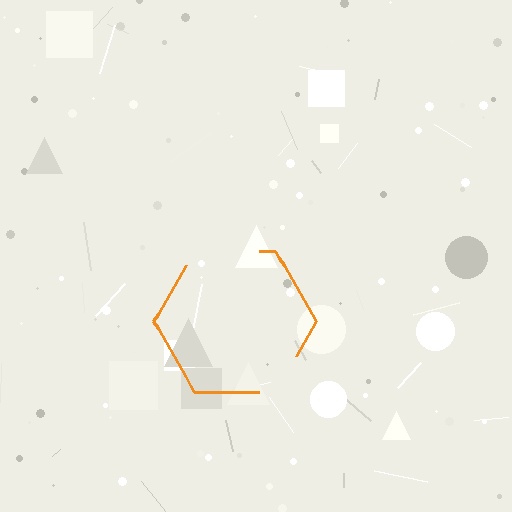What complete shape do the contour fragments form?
The contour fragments form a hexagon.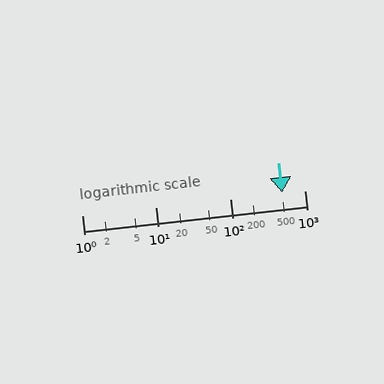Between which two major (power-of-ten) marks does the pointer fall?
The pointer is between 100 and 1000.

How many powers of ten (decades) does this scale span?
The scale spans 3 decades, from 1 to 1000.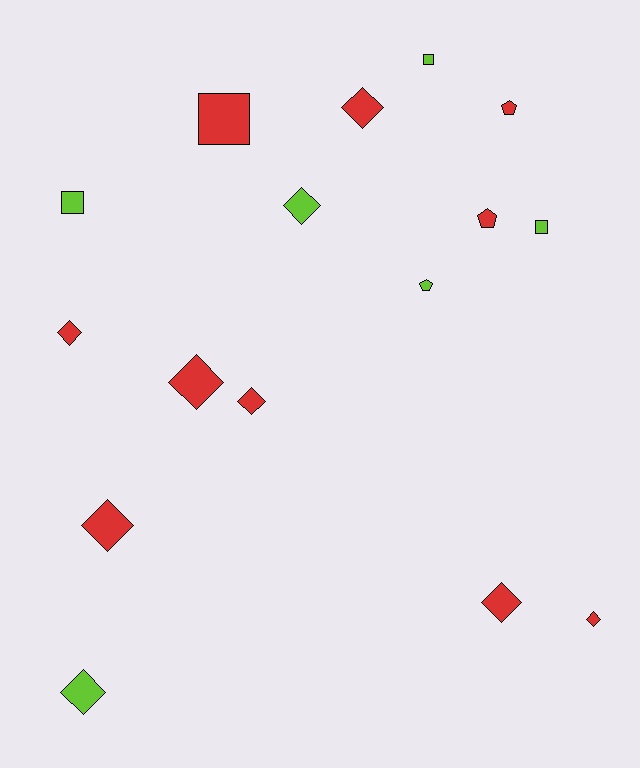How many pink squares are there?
There are no pink squares.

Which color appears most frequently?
Red, with 10 objects.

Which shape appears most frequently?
Diamond, with 9 objects.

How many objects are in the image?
There are 16 objects.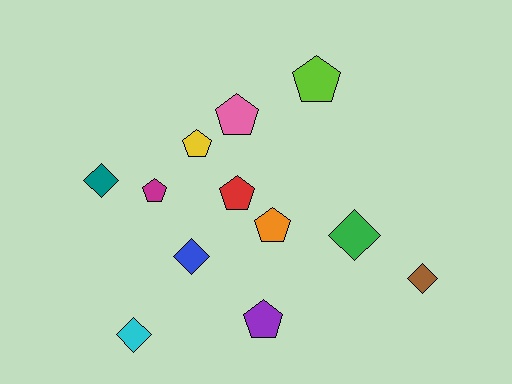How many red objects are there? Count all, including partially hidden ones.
There is 1 red object.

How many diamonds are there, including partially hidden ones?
There are 5 diamonds.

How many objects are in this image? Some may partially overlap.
There are 12 objects.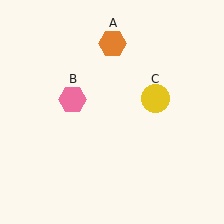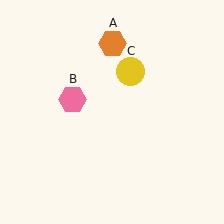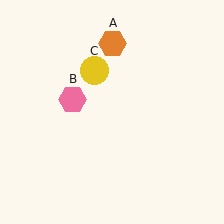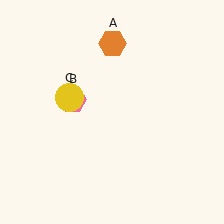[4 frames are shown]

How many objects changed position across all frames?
1 object changed position: yellow circle (object C).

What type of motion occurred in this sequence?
The yellow circle (object C) rotated counterclockwise around the center of the scene.